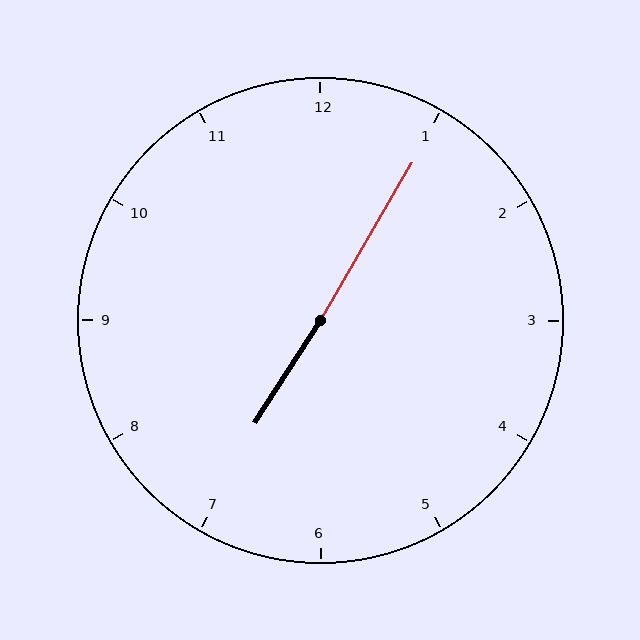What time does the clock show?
7:05.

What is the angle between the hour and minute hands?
Approximately 178 degrees.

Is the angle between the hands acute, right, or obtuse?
It is obtuse.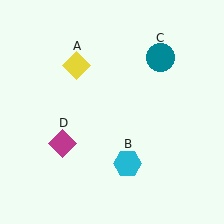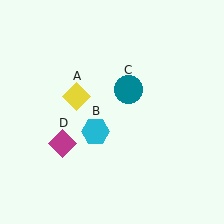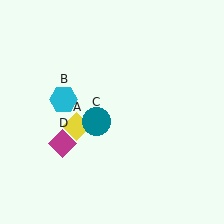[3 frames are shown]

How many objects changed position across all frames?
3 objects changed position: yellow diamond (object A), cyan hexagon (object B), teal circle (object C).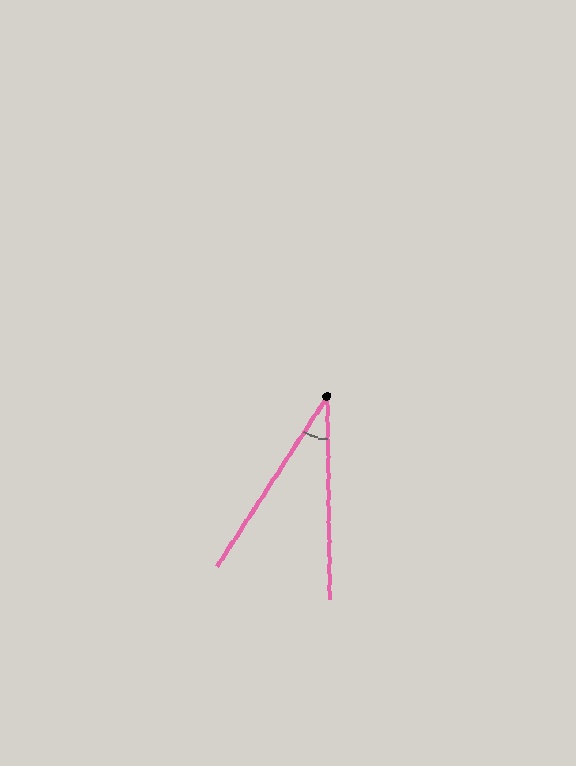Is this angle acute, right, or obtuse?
It is acute.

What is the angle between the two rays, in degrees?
Approximately 34 degrees.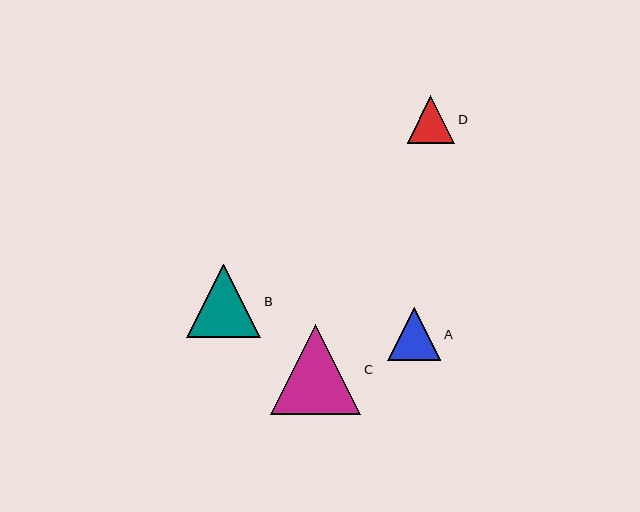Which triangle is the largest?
Triangle C is the largest with a size of approximately 90 pixels.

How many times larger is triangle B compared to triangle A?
Triangle B is approximately 1.4 times the size of triangle A.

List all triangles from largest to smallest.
From largest to smallest: C, B, A, D.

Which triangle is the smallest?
Triangle D is the smallest with a size of approximately 48 pixels.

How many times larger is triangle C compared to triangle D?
Triangle C is approximately 1.9 times the size of triangle D.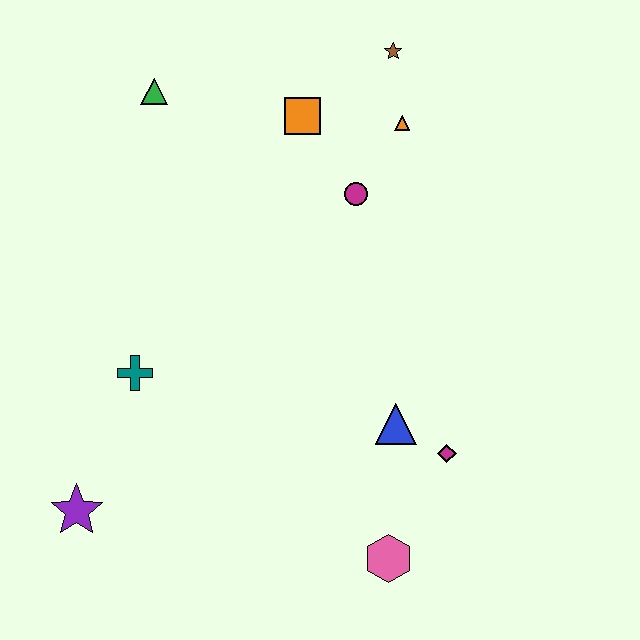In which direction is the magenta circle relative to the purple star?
The magenta circle is above the purple star.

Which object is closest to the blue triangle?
The magenta diamond is closest to the blue triangle.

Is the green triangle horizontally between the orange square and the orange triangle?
No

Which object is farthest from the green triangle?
The pink hexagon is farthest from the green triangle.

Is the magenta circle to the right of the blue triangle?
No